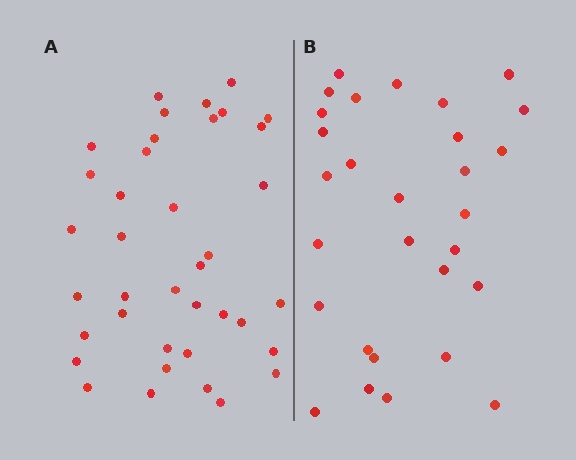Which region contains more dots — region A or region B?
Region A (the left region) has more dots.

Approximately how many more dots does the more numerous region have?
Region A has roughly 8 or so more dots than region B.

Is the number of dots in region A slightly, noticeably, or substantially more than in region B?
Region A has noticeably more, but not dramatically so. The ratio is roughly 1.3 to 1.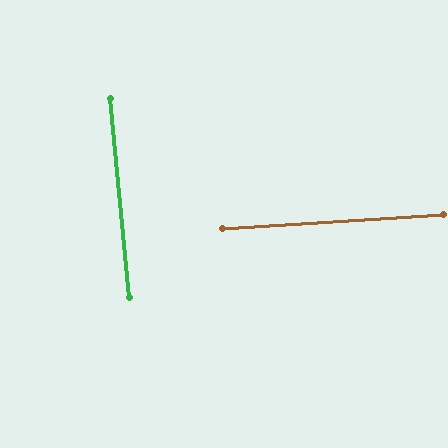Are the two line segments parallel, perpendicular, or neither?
Perpendicular — they meet at approximately 88°.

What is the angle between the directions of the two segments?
Approximately 88 degrees.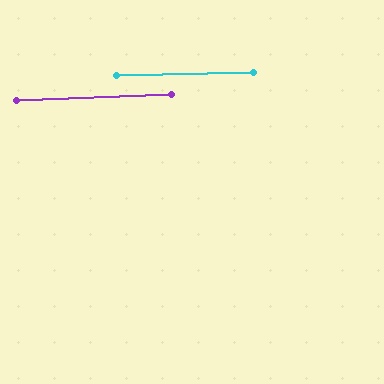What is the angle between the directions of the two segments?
Approximately 1 degree.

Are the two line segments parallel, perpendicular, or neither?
Parallel — their directions differ by only 1.0°.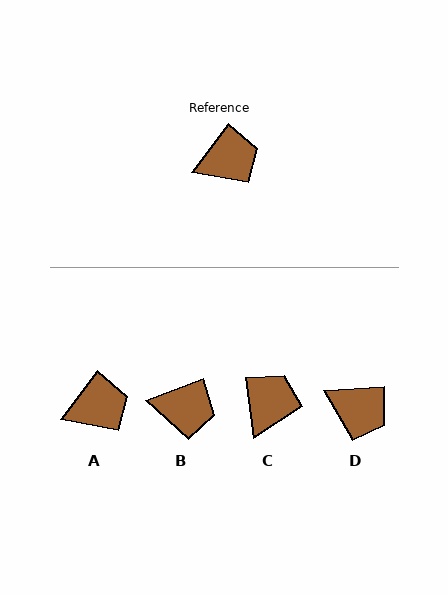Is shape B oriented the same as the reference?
No, it is off by about 32 degrees.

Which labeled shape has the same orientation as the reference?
A.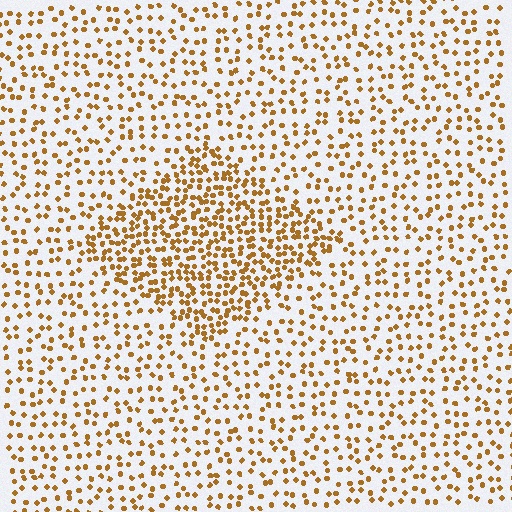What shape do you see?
I see a diamond.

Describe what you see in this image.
The image contains small brown elements arranged at two different densities. A diamond-shaped region is visible where the elements are more densely packed than the surrounding area.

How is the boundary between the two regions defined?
The boundary is defined by a change in element density (approximately 2.0x ratio). All elements are the same color, size, and shape.